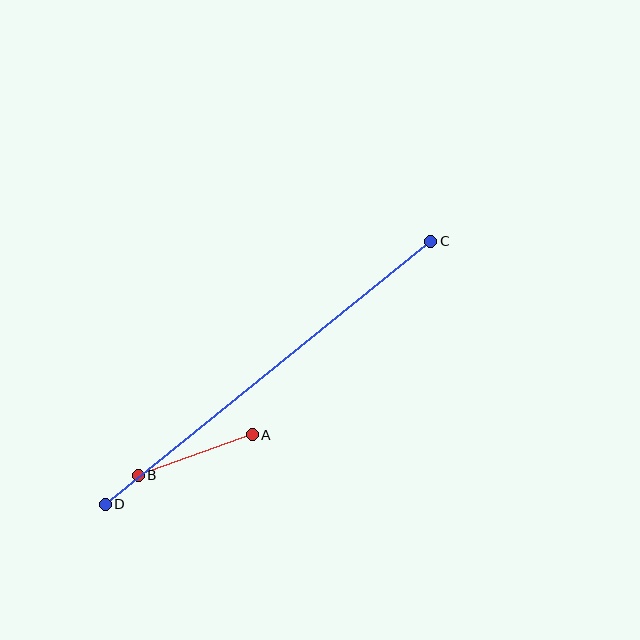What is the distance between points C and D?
The distance is approximately 418 pixels.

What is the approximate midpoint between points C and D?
The midpoint is at approximately (268, 373) pixels.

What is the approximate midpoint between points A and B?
The midpoint is at approximately (195, 455) pixels.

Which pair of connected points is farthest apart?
Points C and D are farthest apart.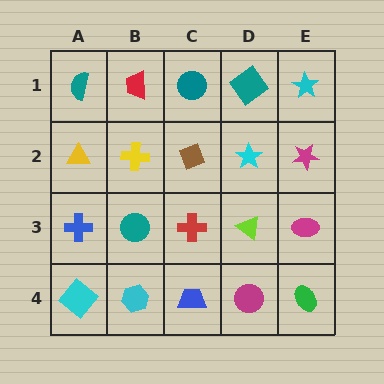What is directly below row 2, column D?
A lime triangle.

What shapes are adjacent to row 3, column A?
A yellow triangle (row 2, column A), a cyan diamond (row 4, column A), a teal circle (row 3, column B).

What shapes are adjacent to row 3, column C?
A brown diamond (row 2, column C), a blue trapezoid (row 4, column C), a teal circle (row 3, column B), a lime triangle (row 3, column D).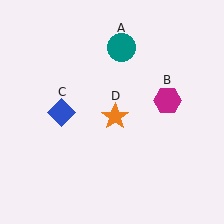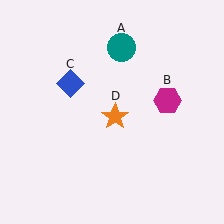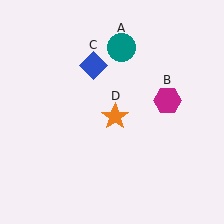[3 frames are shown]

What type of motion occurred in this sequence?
The blue diamond (object C) rotated clockwise around the center of the scene.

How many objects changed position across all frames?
1 object changed position: blue diamond (object C).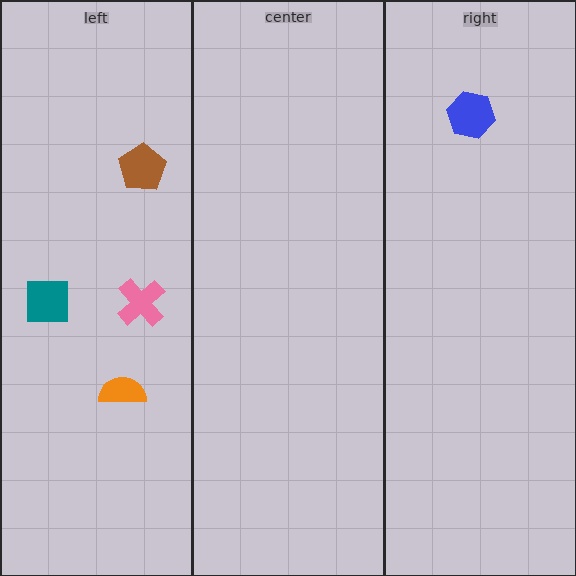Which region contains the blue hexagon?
The right region.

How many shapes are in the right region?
1.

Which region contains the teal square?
The left region.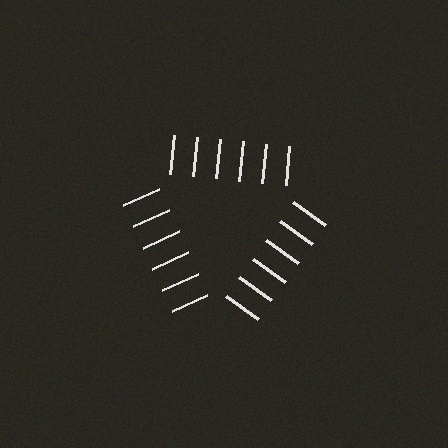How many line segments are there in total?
18 — 6 along each of the 3 edges.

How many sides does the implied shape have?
3 sides — the line-ends trace a triangle.